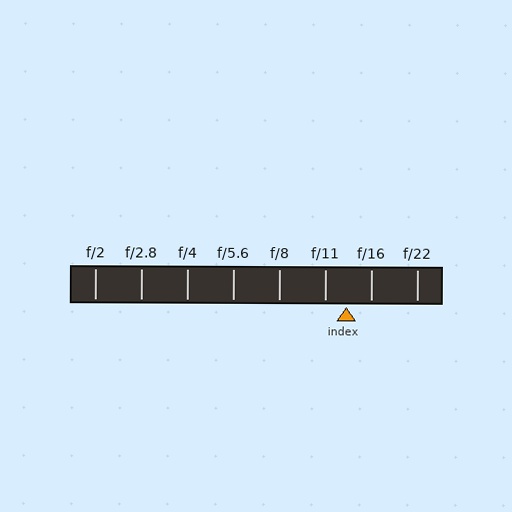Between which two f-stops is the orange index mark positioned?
The index mark is between f/11 and f/16.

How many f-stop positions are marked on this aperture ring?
There are 8 f-stop positions marked.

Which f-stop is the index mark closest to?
The index mark is closest to f/11.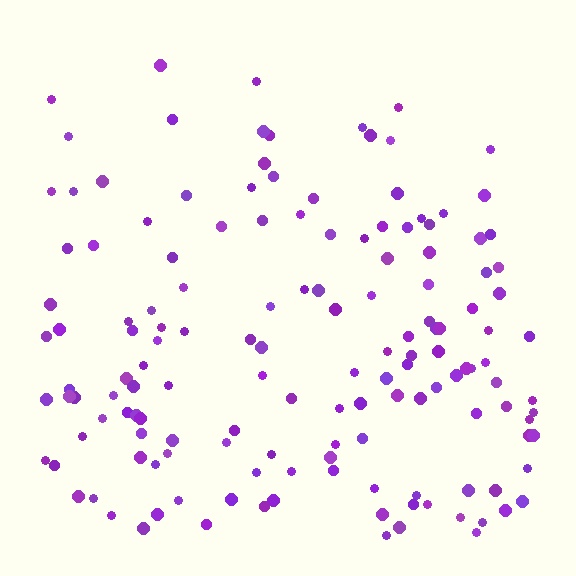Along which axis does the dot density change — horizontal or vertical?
Vertical.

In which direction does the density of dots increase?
From top to bottom, with the bottom side densest.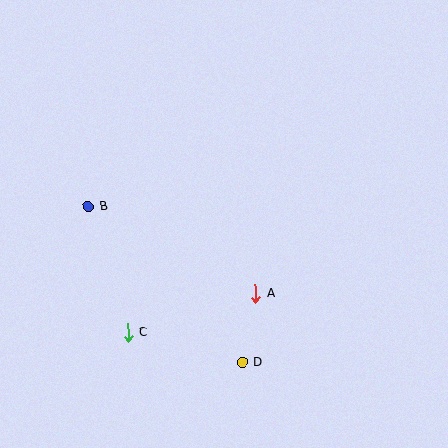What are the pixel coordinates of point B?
Point B is at (88, 207).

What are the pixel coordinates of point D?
Point D is at (243, 362).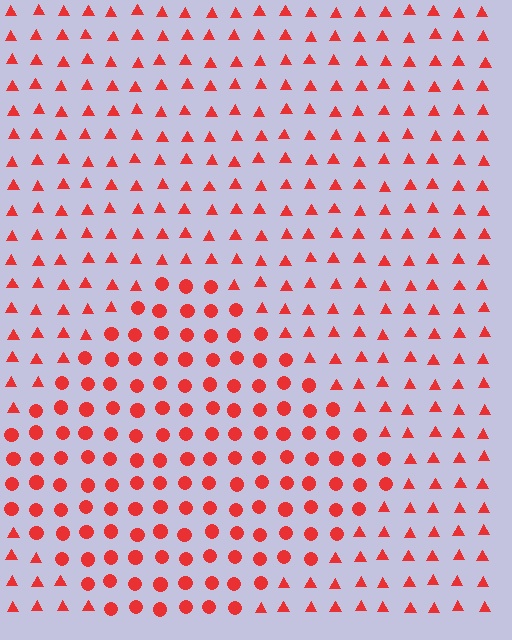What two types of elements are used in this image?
The image uses circles inside the diamond region and triangles outside it.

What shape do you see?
I see a diamond.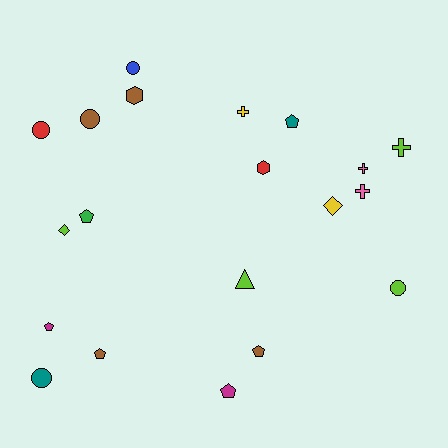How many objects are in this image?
There are 20 objects.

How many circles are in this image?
There are 5 circles.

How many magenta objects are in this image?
There are 2 magenta objects.